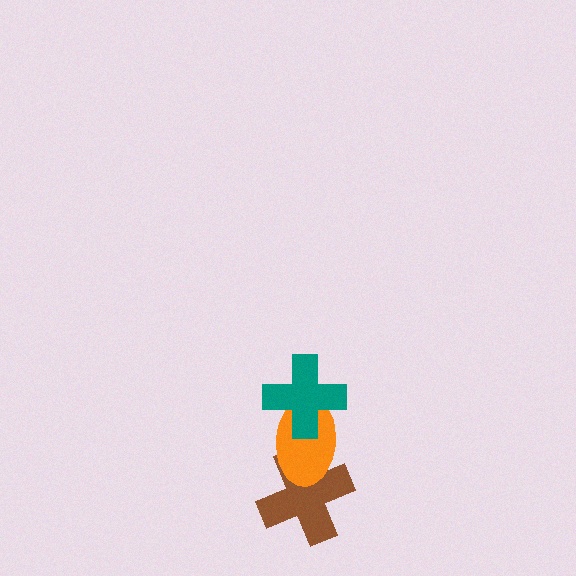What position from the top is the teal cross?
The teal cross is 1st from the top.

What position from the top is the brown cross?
The brown cross is 3rd from the top.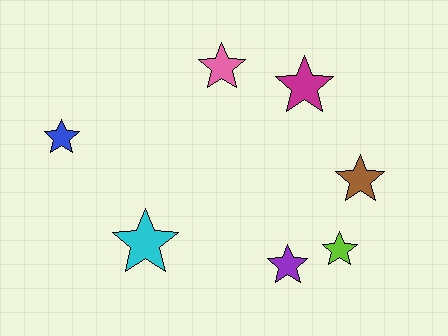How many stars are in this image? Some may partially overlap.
There are 7 stars.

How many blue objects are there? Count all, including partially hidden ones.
There is 1 blue object.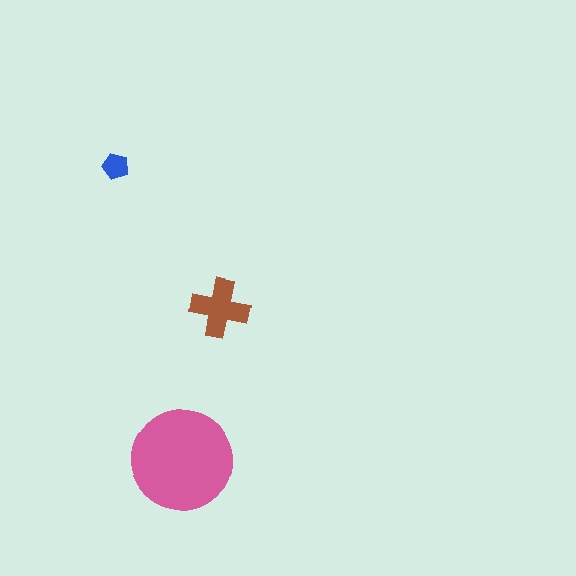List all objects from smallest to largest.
The blue pentagon, the brown cross, the pink circle.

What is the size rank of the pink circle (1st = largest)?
1st.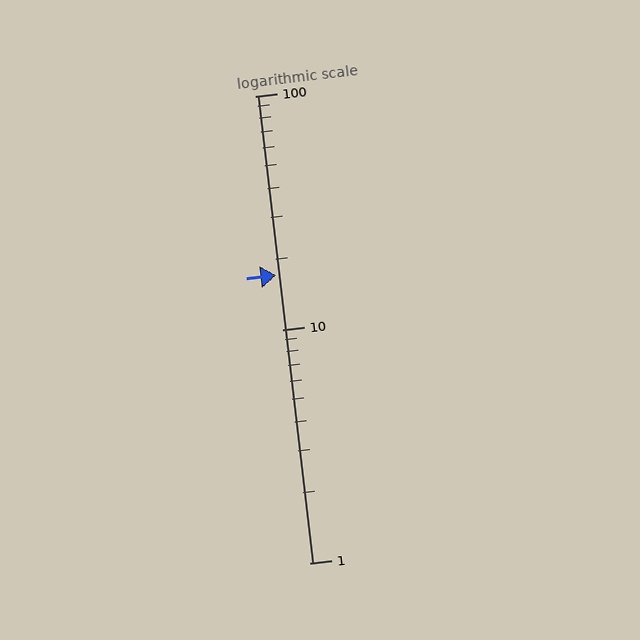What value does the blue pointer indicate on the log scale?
The pointer indicates approximately 17.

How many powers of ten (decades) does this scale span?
The scale spans 2 decades, from 1 to 100.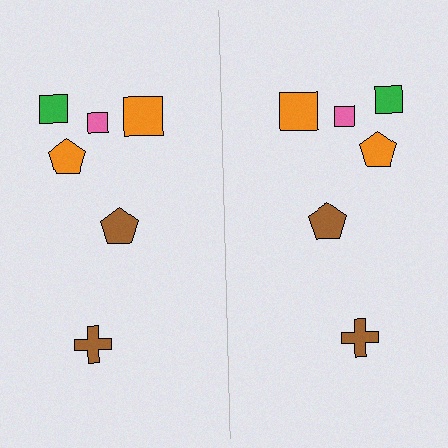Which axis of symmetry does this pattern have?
The pattern has a vertical axis of symmetry running through the center of the image.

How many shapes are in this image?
There are 12 shapes in this image.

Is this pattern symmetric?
Yes, this pattern has bilateral (reflection) symmetry.